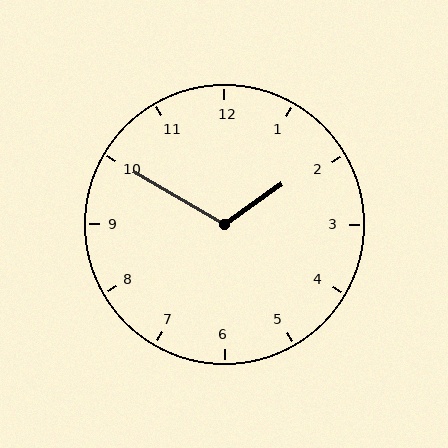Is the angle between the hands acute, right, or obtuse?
It is obtuse.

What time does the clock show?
1:50.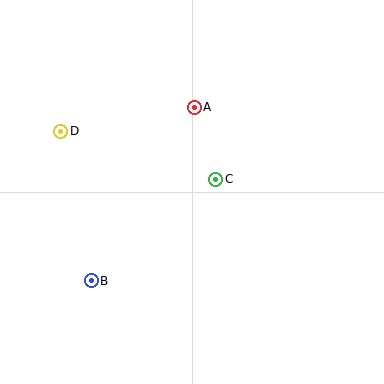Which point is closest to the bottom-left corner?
Point B is closest to the bottom-left corner.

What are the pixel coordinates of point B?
Point B is at (91, 281).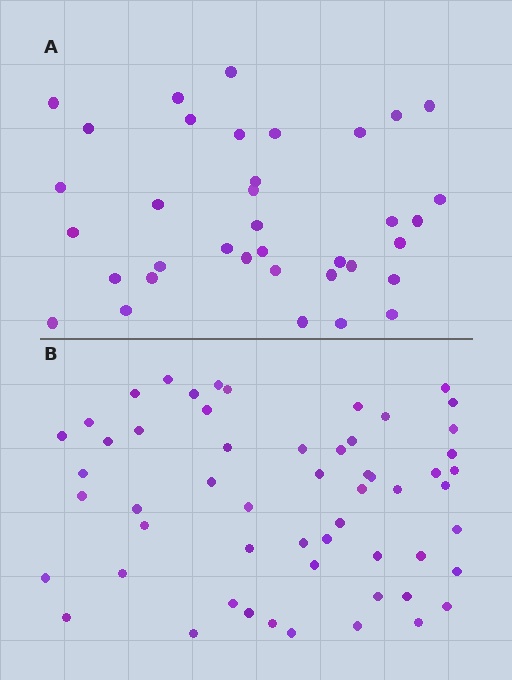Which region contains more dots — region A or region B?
Region B (the bottom region) has more dots.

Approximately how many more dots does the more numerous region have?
Region B has approximately 20 more dots than region A.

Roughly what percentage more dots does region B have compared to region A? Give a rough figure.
About 55% more.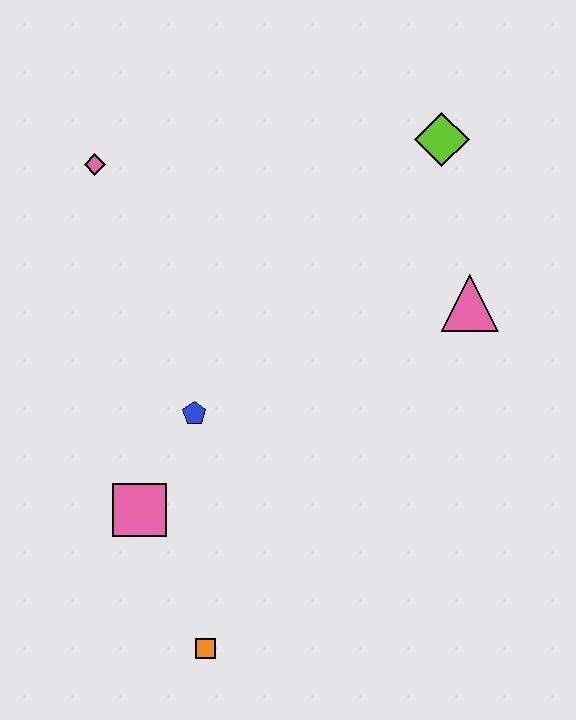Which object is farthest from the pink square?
The lime diamond is farthest from the pink square.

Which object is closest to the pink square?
The blue pentagon is closest to the pink square.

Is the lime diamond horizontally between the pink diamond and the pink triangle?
Yes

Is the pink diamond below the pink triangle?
No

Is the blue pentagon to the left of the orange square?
Yes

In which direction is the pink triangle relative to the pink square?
The pink triangle is to the right of the pink square.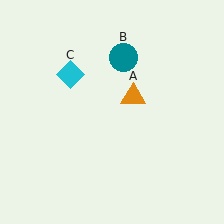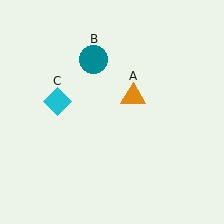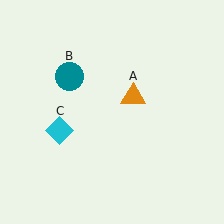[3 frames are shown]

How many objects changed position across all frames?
2 objects changed position: teal circle (object B), cyan diamond (object C).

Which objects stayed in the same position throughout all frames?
Orange triangle (object A) remained stationary.